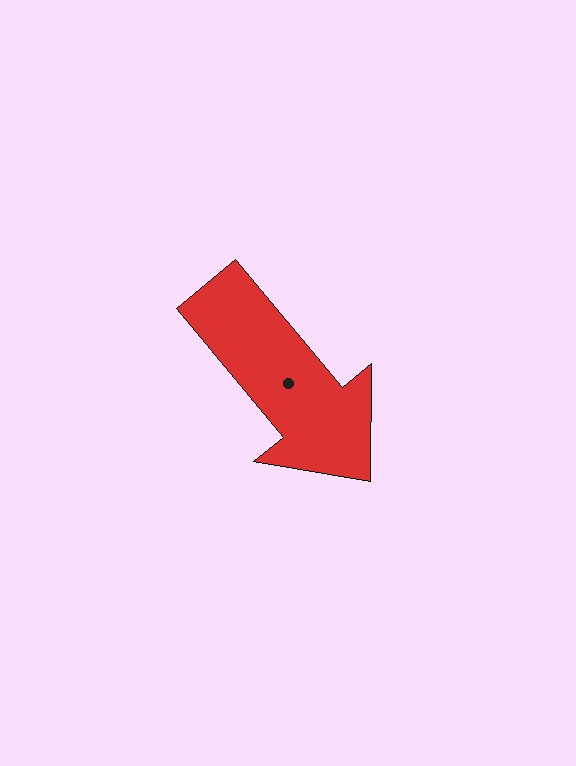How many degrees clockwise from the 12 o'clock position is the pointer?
Approximately 140 degrees.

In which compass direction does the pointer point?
Southeast.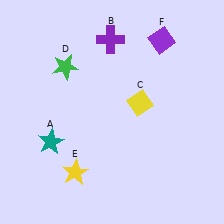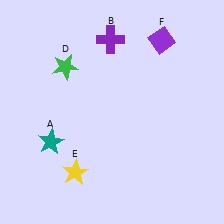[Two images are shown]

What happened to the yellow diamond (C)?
The yellow diamond (C) was removed in Image 2. It was in the top-right area of Image 1.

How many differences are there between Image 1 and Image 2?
There is 1 difference between the two images.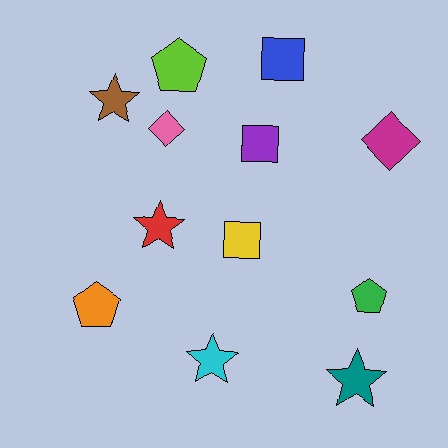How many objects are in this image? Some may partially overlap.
There are 12 objects.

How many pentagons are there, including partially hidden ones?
There are 3 pentagons.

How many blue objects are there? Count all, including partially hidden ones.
There is 1 blue object.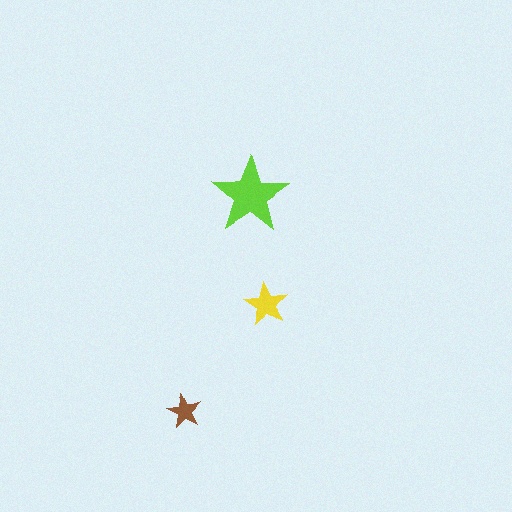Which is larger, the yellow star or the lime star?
The lime one.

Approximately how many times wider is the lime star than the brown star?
About 2 times wider.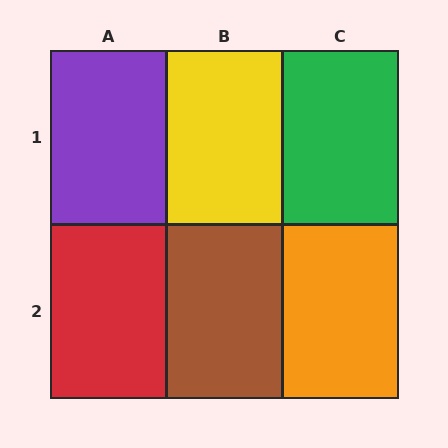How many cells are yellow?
1 cell is yellow.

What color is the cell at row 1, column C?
Green.